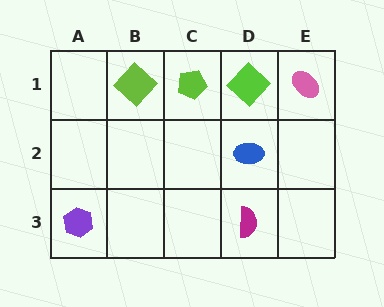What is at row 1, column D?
A lime diamond.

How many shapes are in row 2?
1 shape.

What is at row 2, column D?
A blue ellipse.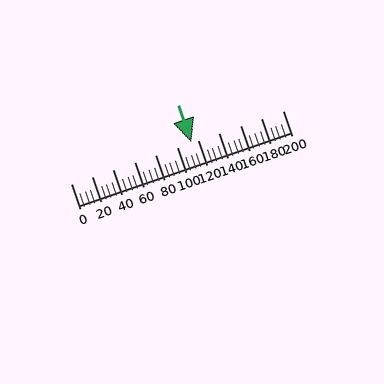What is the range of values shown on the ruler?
The ruler shows values from 0 to 200.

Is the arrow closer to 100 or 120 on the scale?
The arrow is closer to 120.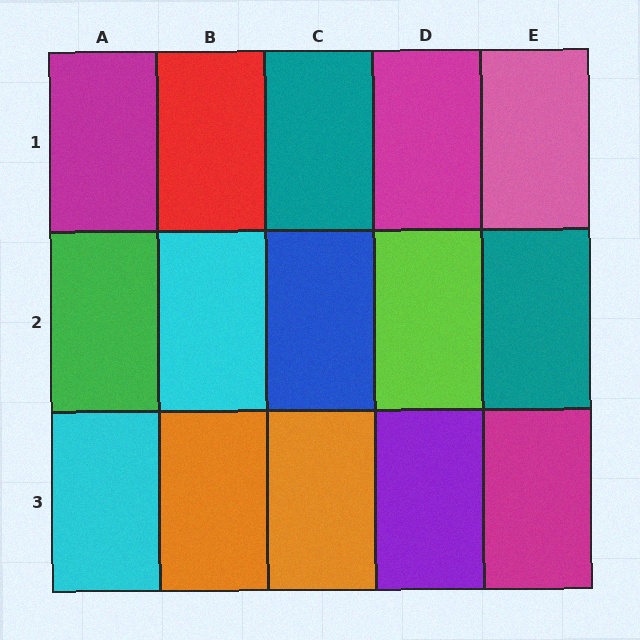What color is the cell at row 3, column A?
Cyan.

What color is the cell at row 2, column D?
Lime.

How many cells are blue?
1 cell is blue.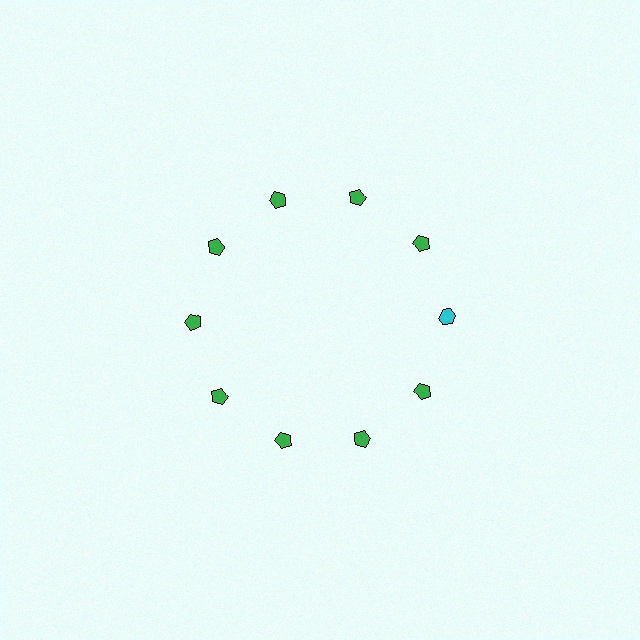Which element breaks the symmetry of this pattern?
The cyan hexagon at roughly the 3 o'clock position breaks the symmetry. All other shapes are green pentagons.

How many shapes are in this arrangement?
There are 10 shapes arranged in a ring pattern.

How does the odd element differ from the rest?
It differs in both color (cyan instead of green) and shape (hexagon instead of pentagon).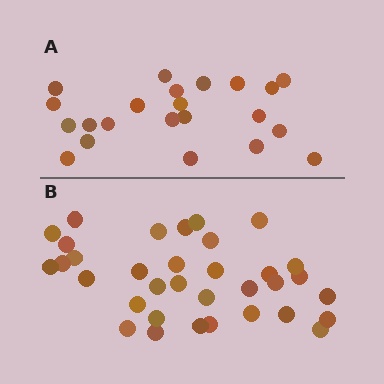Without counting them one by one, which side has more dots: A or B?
Region B (the bottom region) has more dots.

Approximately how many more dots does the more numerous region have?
Region B has roughly 12 or so more dots than region A.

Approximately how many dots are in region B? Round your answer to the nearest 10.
About 30 dots. (The exact count is 34, which rounds to 30.)